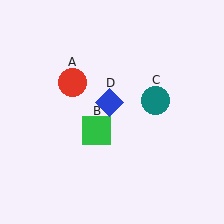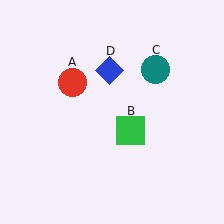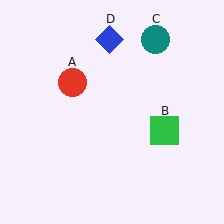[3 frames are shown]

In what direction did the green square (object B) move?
The green square (object B) moved right.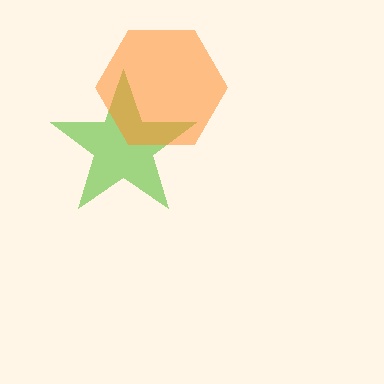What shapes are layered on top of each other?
The layered shapes are: a lime star, an orange hexagon.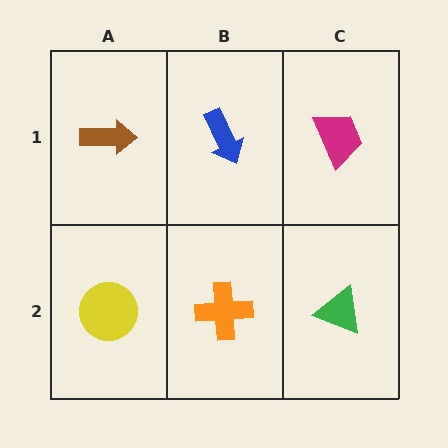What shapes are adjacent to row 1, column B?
An orange cross (row 2, column B), a brown arrow (row 1, column A), a magenta trapezoid (row 1, column C).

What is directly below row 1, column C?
A green triangle.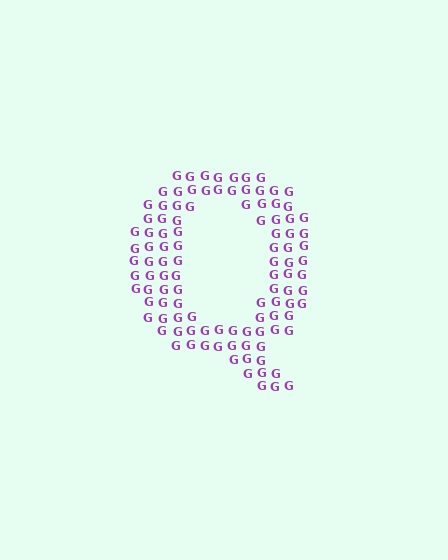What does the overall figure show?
The overall figure shows the letter Q.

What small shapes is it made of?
It is made of small letter G's.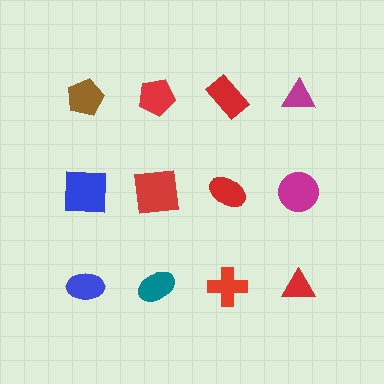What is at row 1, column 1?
A brown pentagon.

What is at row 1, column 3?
A red rectangle.